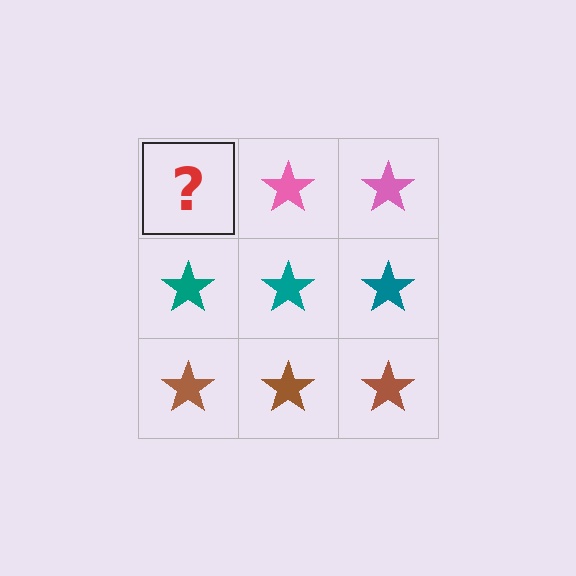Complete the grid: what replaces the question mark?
The question mark should be replaced with a pink star.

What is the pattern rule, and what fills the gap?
The rule is that each row has a consistent color. The gap should be filled with a pink star.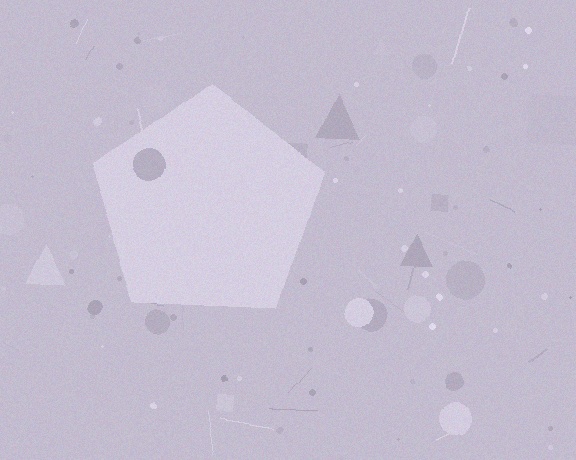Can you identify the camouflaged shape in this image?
The camouflaged shape is a pentagon.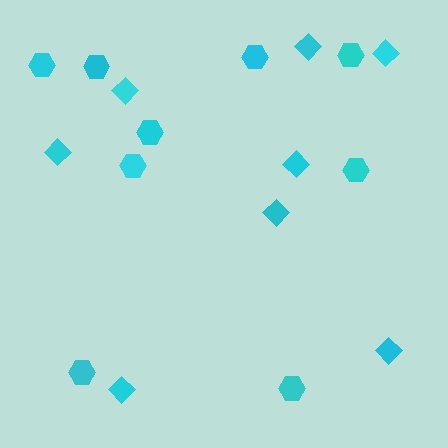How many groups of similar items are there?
There are 2 groups: one group of hexagons (9) and one group of diamonds (8).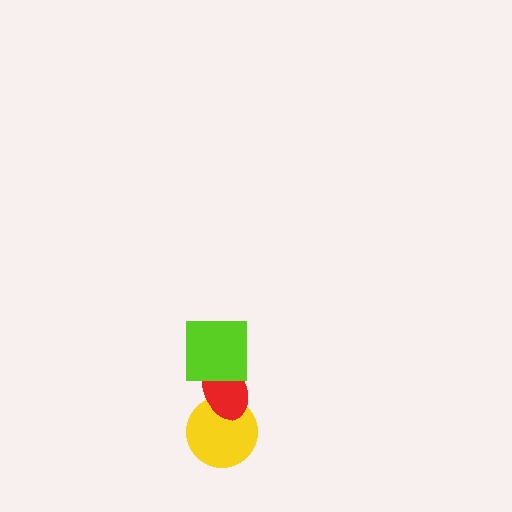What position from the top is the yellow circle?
The yellow circle is 3rd from the top.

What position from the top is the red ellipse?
The red ellipse is 2nd from the top.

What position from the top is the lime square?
The lime square is 1st from the top.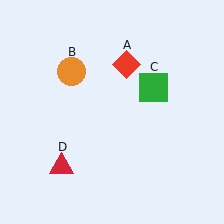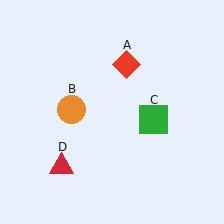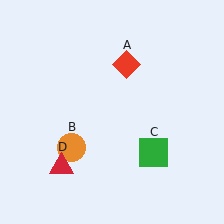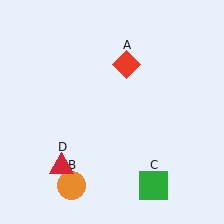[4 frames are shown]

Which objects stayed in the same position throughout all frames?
Red diamond (object A) and red triangle (object D) remained stationary.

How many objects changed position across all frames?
2 objects changed position: orange circle (object B), green square (object C).